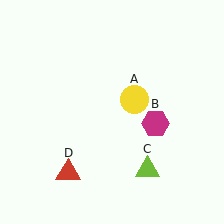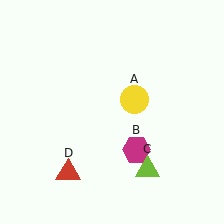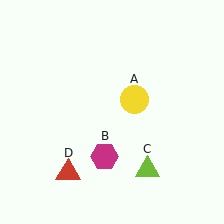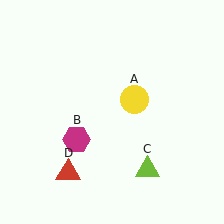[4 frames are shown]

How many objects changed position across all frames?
1 object changed position: magenta hexagon (object B).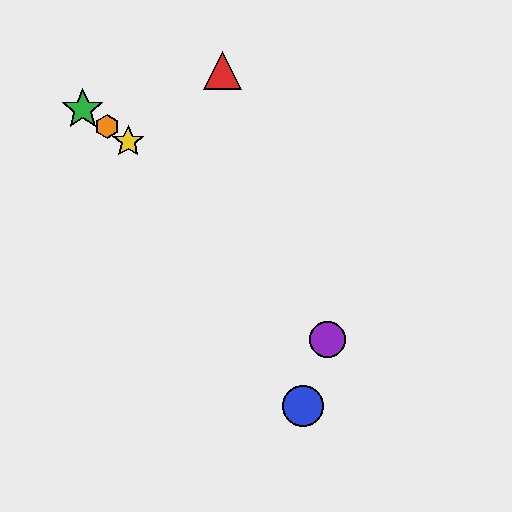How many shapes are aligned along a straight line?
3 shapes (the green star, the yellow star, the orange hexagon) are aligned along a straight line.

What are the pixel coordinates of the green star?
The green star is at (83, 109).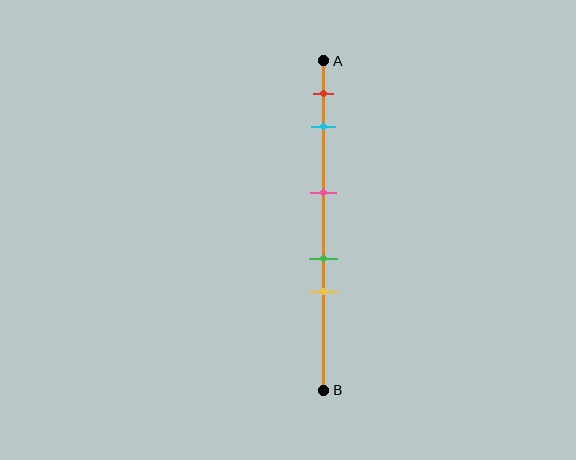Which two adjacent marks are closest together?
The green and yellow marks are the closest adjacent pair.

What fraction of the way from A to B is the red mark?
The red mark is approximately 10% (0.1) of the way from A to B.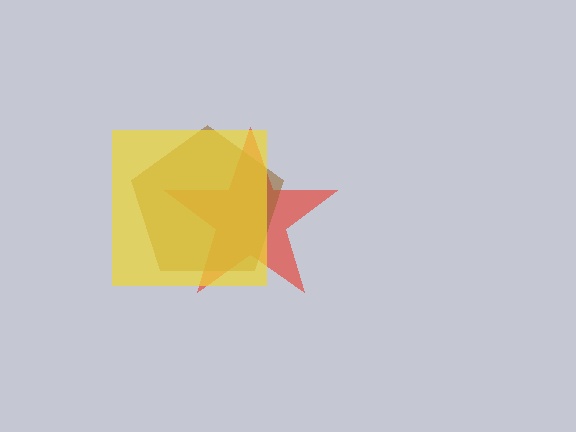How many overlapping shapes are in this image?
There are 3 overlapping shapes in the image.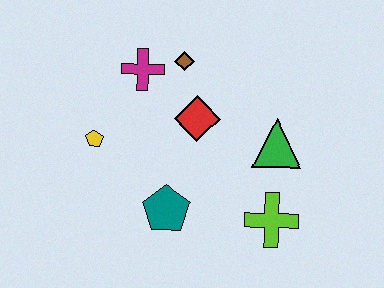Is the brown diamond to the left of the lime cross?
Yes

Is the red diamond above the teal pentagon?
Yes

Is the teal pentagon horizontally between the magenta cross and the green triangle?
Yes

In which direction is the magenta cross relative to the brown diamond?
The magenta cross is to the left of the brown diamond.